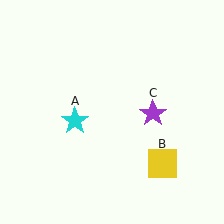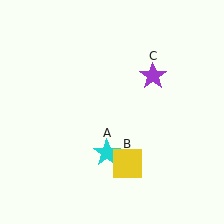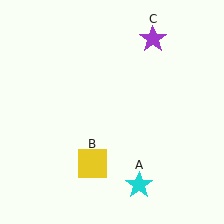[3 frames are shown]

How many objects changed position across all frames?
3 objects changed position: cyan star (object A), yellow square (object B), purple star (object C).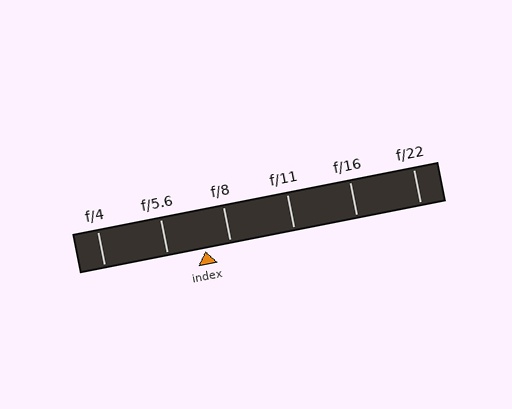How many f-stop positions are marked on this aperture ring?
There are 6 f-stop positions marked.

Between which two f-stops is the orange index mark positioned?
The index mark is between f/5.6 and f/8.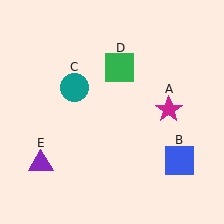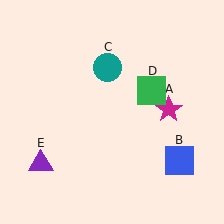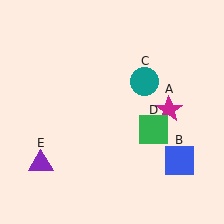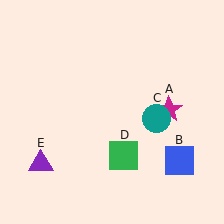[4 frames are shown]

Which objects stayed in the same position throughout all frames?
Magenta star (object A) and blue square (object B) and purple triangle (object E) remained stationary.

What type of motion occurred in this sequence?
The teal circle (object C), green square (object D) rotated clockwise around the center of the scene.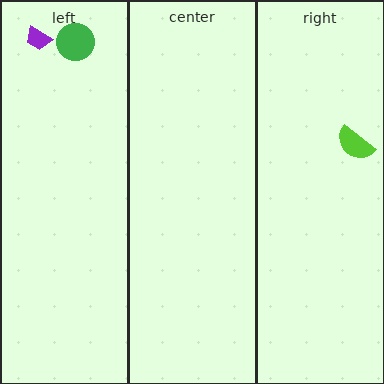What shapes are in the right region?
The lime semicircle.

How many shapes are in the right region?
1.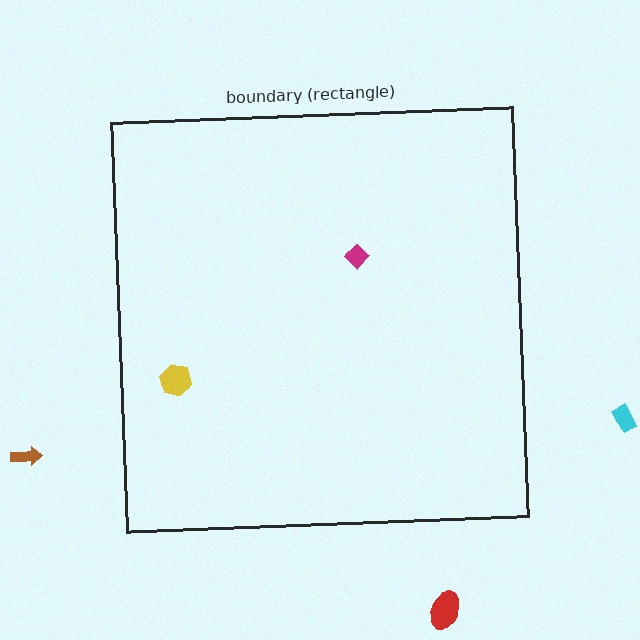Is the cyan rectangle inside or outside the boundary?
Outside.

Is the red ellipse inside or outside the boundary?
Outside.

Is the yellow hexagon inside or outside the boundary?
Inside.